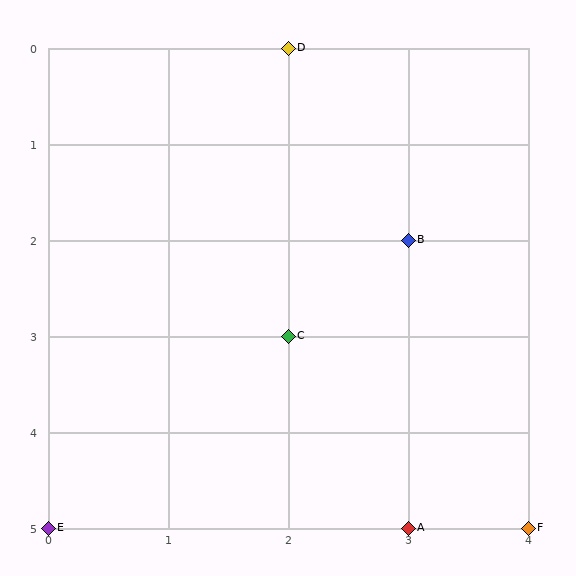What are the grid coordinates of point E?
Point E is at grid coordinates (0, 5).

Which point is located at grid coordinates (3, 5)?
Point A is at (3, 5).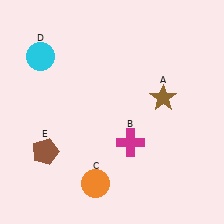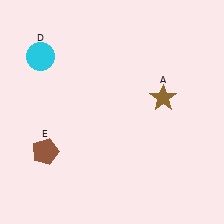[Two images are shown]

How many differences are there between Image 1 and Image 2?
There are 2 differences between the two images.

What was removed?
The magenta cross (B), the orange circle (C) were removed in Image 2.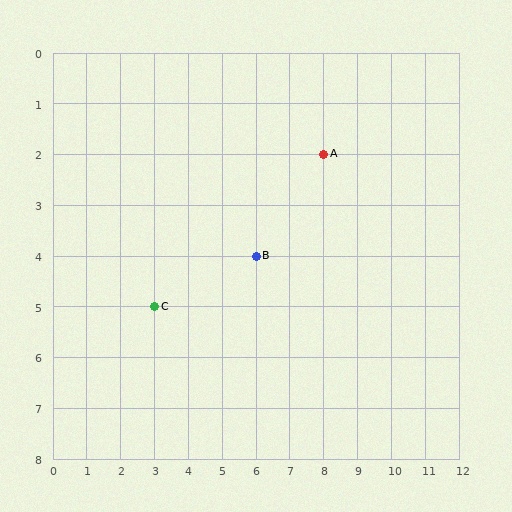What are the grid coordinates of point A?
Point A is at grid coordinates (8, 2).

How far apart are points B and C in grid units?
Points B and C are 3 columns and 1 row apart (about 3.2 grid units diagonally).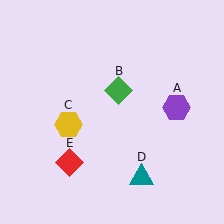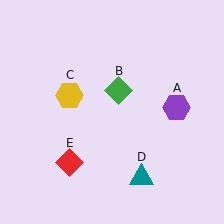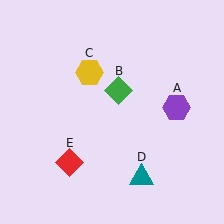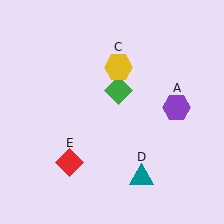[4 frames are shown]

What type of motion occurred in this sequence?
The yellow hexagon (object C) rotated clockwise around the center of the scene.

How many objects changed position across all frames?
1 object changed position: yellow hexagon (object C).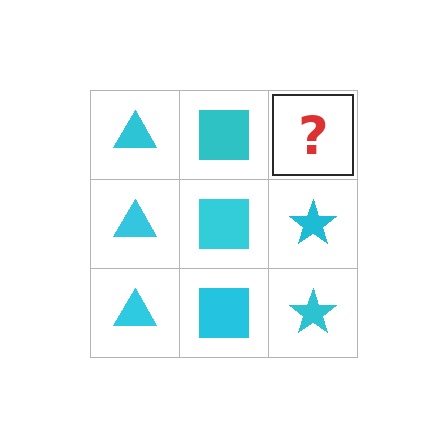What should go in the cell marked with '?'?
The missing cell should contain a cyan star.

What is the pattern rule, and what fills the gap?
The rule is that each column has a consistent shape. The gap should be filled with a cyan star.